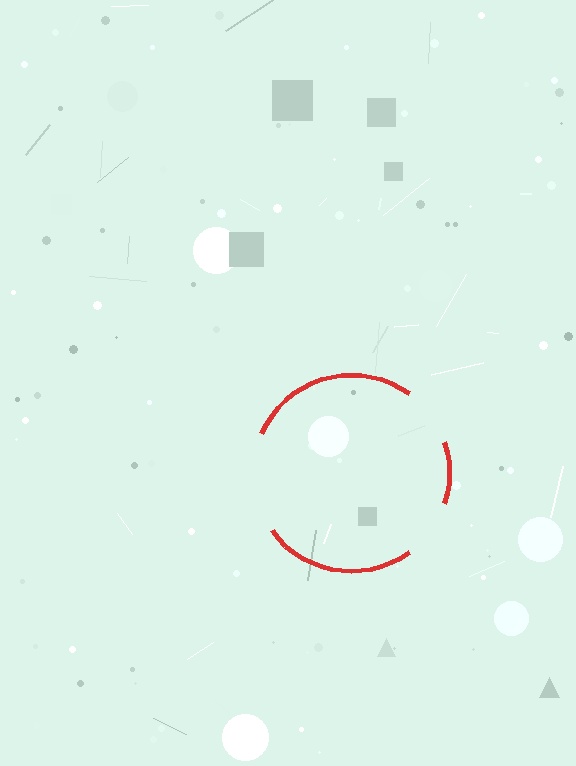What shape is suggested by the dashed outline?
The dashed outline suggests a circle.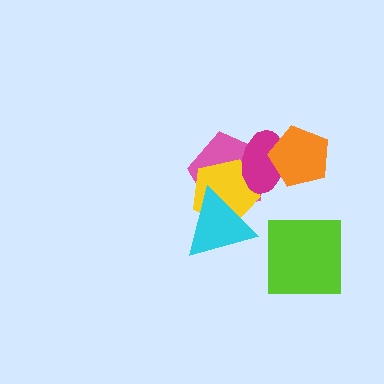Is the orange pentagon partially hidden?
No, no other shape covers it.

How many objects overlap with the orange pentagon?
1 object overlaps with the orange pentagon.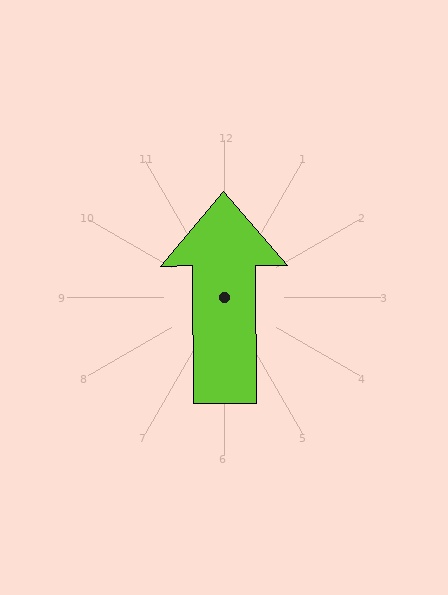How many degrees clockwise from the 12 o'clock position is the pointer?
Approximately 360 degrees.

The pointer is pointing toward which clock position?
Roughly 12 o'clock.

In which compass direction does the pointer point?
North.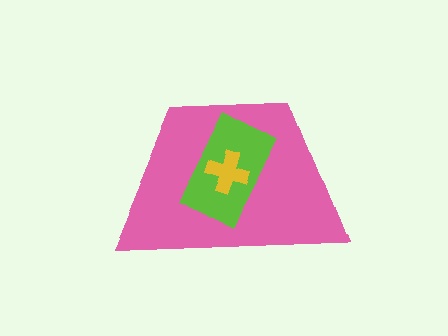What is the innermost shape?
The yellow cross.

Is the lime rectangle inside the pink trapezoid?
Yes.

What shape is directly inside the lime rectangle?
The yellow cross.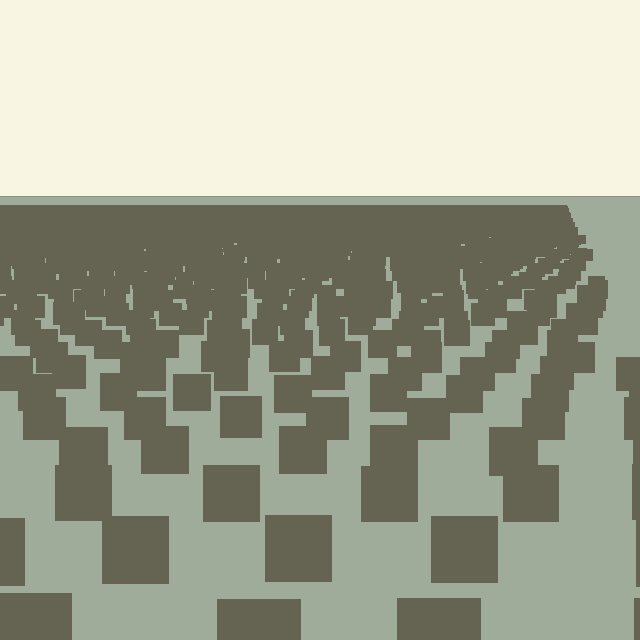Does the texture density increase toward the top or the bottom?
Density increases toward the top.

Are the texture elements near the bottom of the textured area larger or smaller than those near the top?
Larger. Near the bottom, elements are closer to the viewer and appear at a bigger on-screen size.